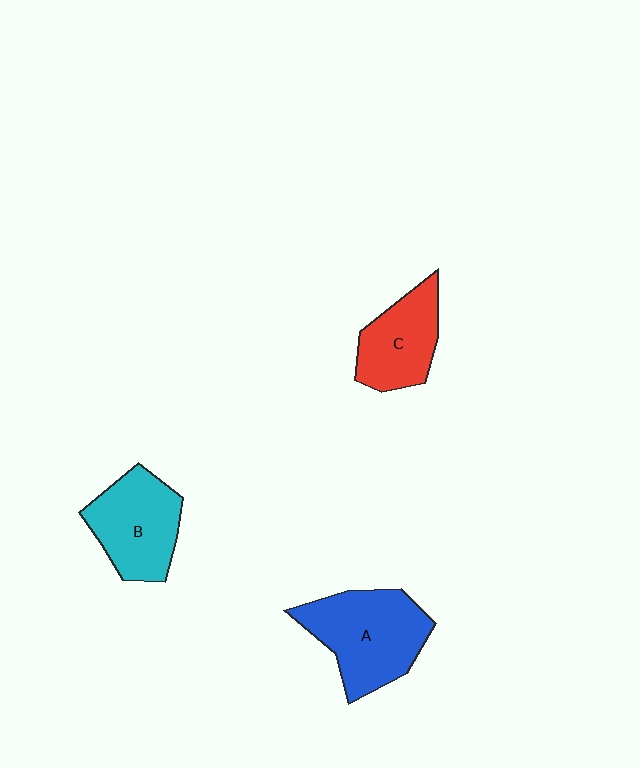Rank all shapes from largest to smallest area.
From largest to smallest: A (blue), B (cyan), C (red).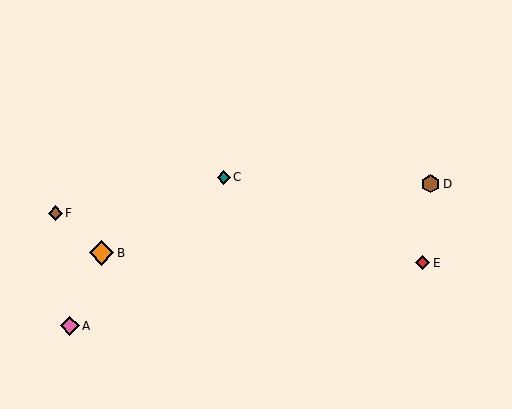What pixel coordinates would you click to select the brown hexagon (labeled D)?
Click at (431, 184) to select the brown hexagon D.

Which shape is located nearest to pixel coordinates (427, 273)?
The red diamond (labeled E) at (423, 263) is nearest to that location.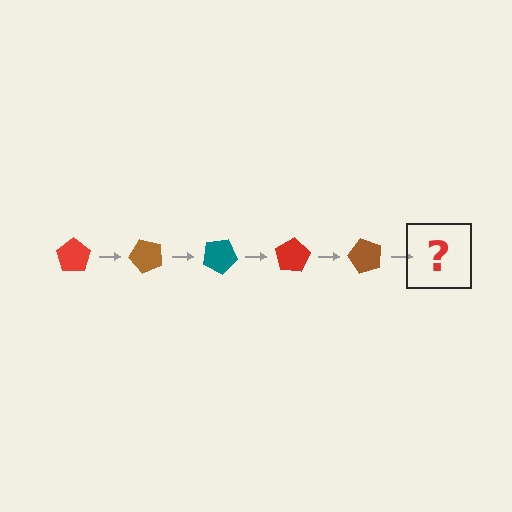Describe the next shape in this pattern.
It should be a teal pentagon, rotated 250 degrees from the start.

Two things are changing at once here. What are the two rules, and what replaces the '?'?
The two rules are that it rotates 50 degrees each step and the color cycles through red, brown, and teal. The '?' should be a teal pentagon, rotated 250 degrees from the start.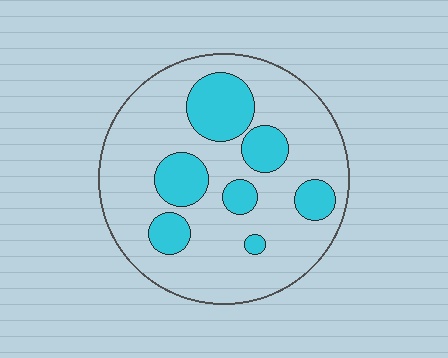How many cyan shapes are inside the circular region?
7.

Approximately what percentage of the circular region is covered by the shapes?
Approximately 25%.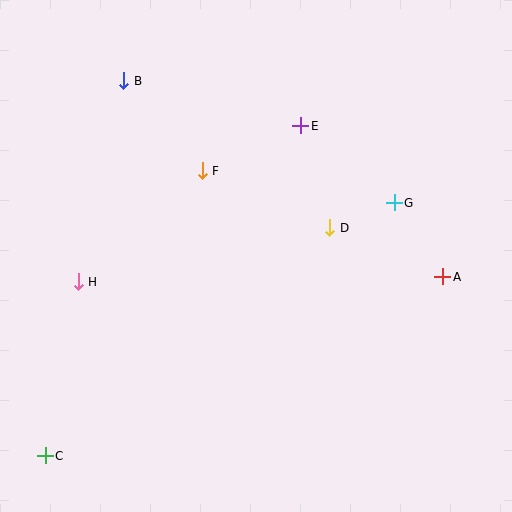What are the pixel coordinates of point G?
Point G is at (394, 203).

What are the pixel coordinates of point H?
Point H is at (78, 282).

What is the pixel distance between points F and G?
The distance between F and G is 194 pixels.